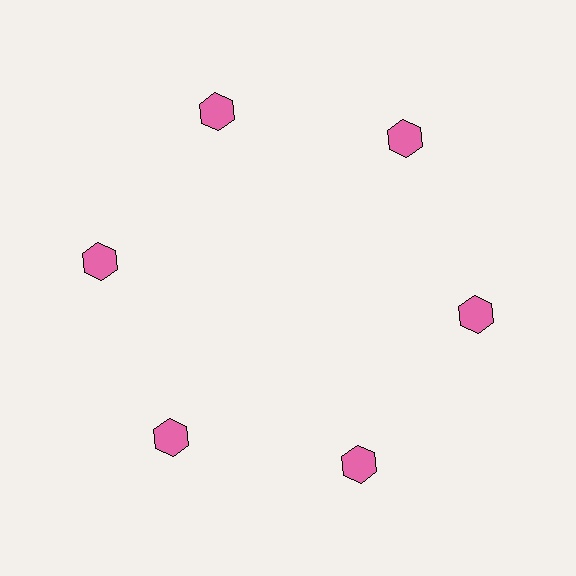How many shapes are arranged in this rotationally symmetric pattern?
There are 6 shapes, arranged in 6 groups of 1.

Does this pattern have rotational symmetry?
Yes, this pattern has 6-fold rotational symmetry. It looks the same after rotating 60 degrees around the center.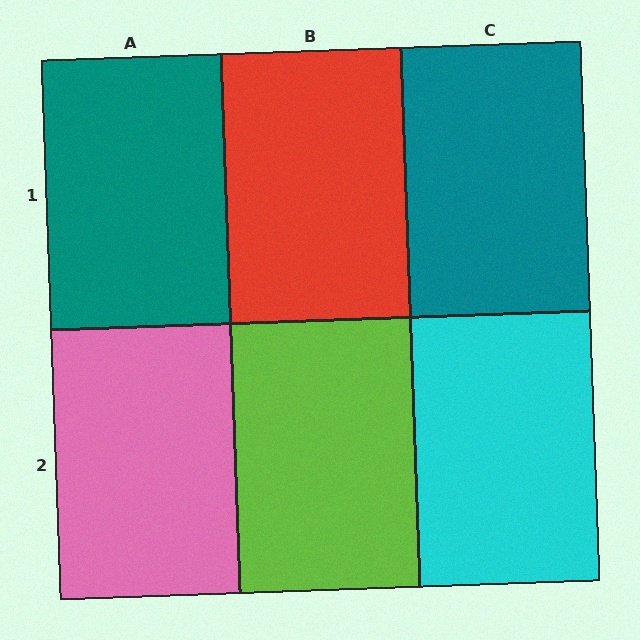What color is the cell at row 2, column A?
Pink.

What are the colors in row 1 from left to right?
Teal, red, teal.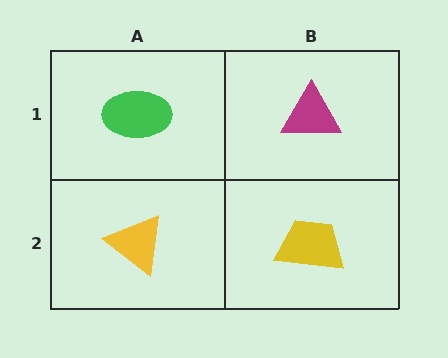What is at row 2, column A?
A yellow triangle.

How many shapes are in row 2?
2 shapes.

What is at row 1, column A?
A green ellipse.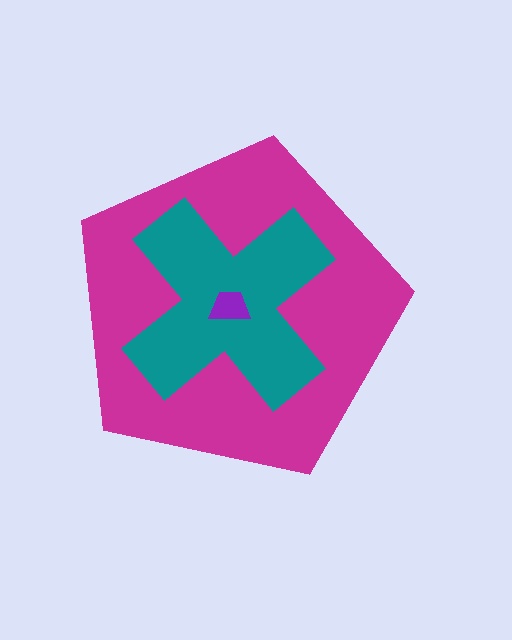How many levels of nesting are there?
3.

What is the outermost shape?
The magenta pentagon.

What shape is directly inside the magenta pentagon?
The teal cross.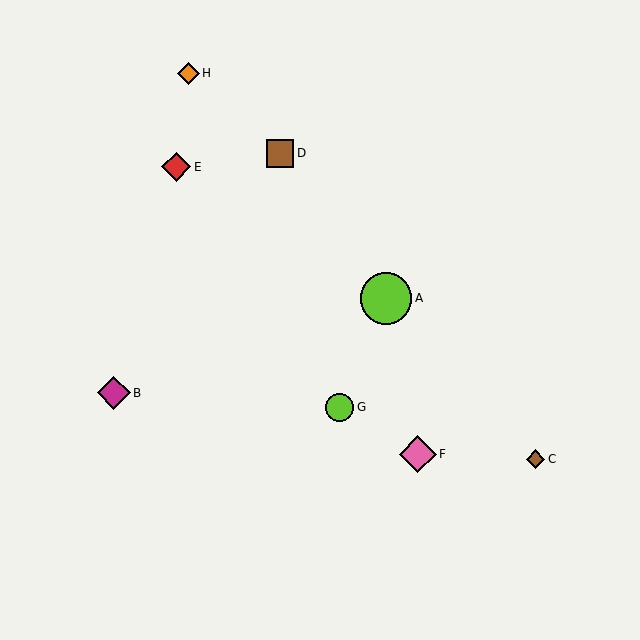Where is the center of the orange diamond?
The center of the orange diamond is at (188, 73).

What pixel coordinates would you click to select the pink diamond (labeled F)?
Click at (418, 454) to select the pink diamond F.